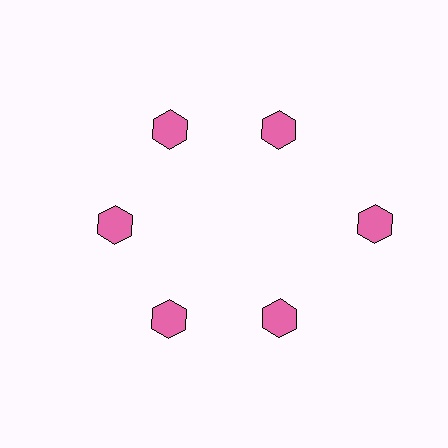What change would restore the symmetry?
The symmetry would be restored by moving it inward, back onto the ring so that all 6 hexagons sit at equal angles and equal distance from the center.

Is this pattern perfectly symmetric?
No. The 6 pink hexagons are arranged in a ring, but one element near the 3 o'clock position is pushed outward from the center, breaking the 6-fold rotational symmetry.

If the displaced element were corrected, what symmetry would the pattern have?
It would have 6-fold rotational symmetry — the pattern would map onto itself every 60 degrees.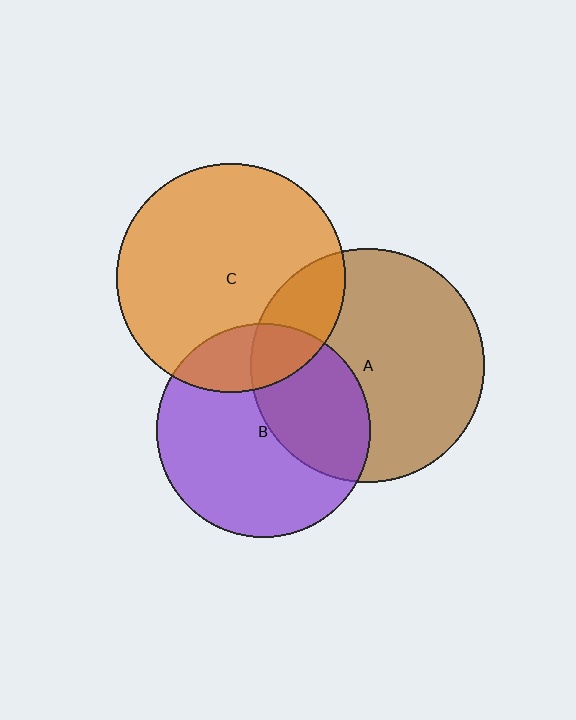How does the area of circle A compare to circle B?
Approximately 1.2 times.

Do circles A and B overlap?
Yes.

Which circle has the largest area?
Circle A (brown).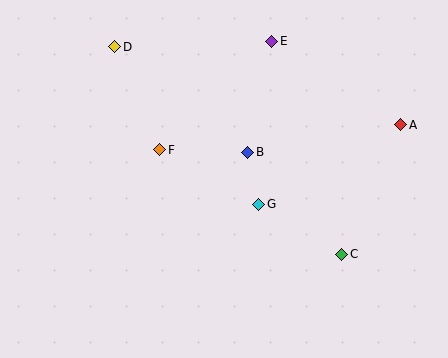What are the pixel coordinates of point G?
Point G is at (259, 204).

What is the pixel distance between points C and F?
The distance between C and F is 210 pixels.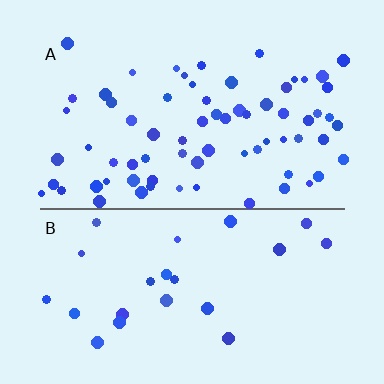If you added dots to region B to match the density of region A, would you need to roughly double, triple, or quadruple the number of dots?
Approximately triple.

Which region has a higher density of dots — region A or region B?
A (the top).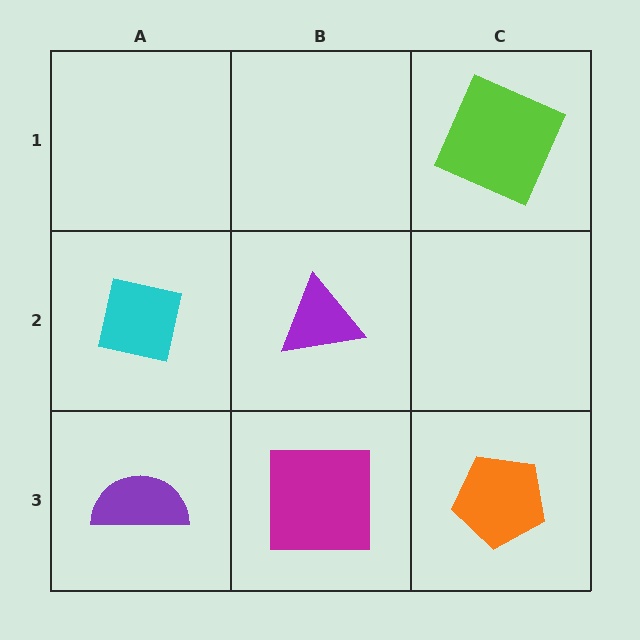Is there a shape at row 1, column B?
No, that cell is empty.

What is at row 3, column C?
An orange pentagon.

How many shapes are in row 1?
1 shape.